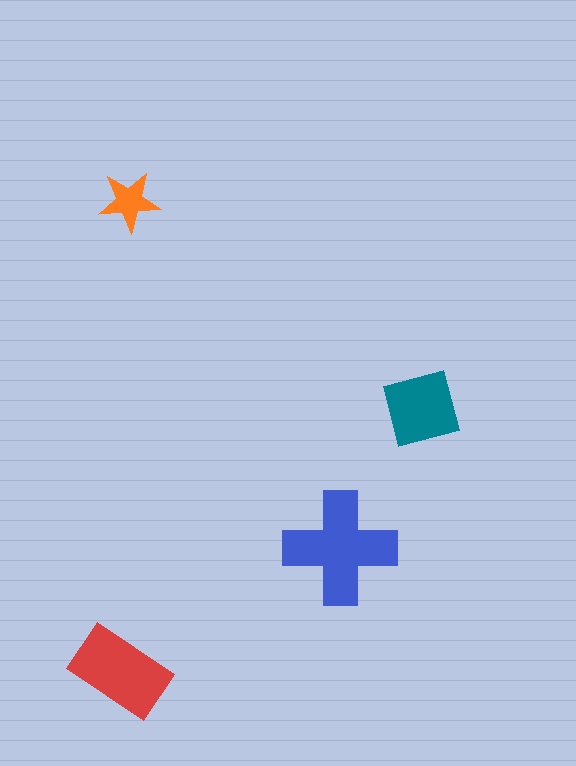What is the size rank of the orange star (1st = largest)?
4th.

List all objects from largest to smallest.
The blue cross, the red rectangle, the teal square, the orange star.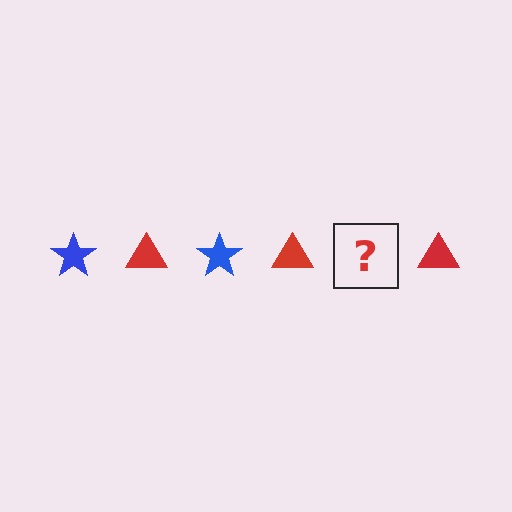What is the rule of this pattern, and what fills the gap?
The rule is that the pattern alternates between blue star and red triangle. The gap should be filled with a blue star.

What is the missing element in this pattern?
The missing element is a blue star.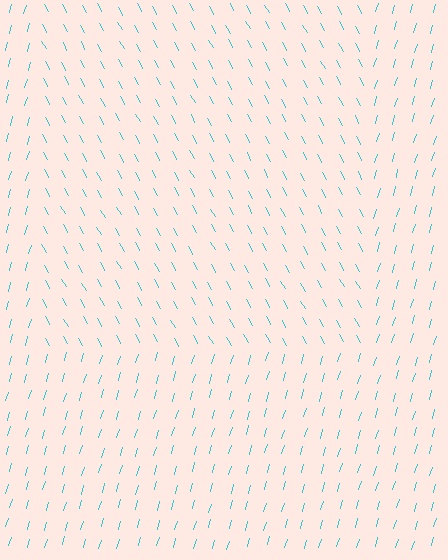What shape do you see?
I see a rectangle.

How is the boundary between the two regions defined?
The boundary is defined purely by a change in line orientation (approximately 45 degrees difference). All lines are the same color and thickness.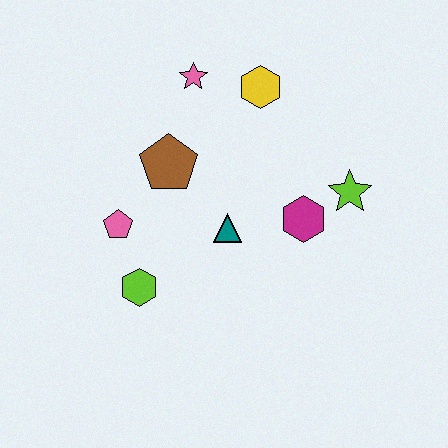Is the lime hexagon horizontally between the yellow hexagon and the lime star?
No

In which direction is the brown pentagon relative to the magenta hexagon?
The brown pentagon is to the left of the magenta hexagon.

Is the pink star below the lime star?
No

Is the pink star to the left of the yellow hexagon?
Yes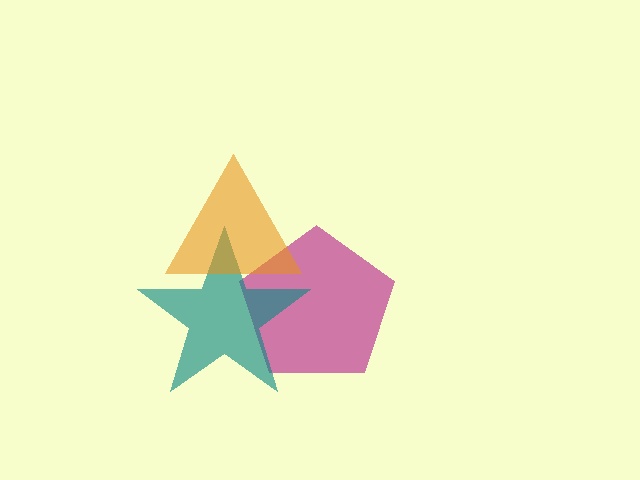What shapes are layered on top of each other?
The layered shapes are: a magenta pentagon, a teal star, an orange triangle.